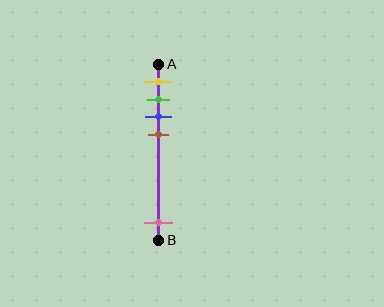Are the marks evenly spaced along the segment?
No, the marks are not evenly spaced.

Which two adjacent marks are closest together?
The green and blue marks are the closest adjacent pair.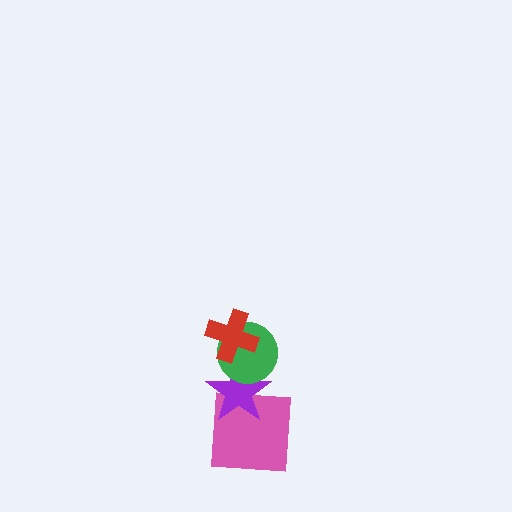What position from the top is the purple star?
The purple star is 3rd from the top.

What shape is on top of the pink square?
The purple star is on top of the pink square.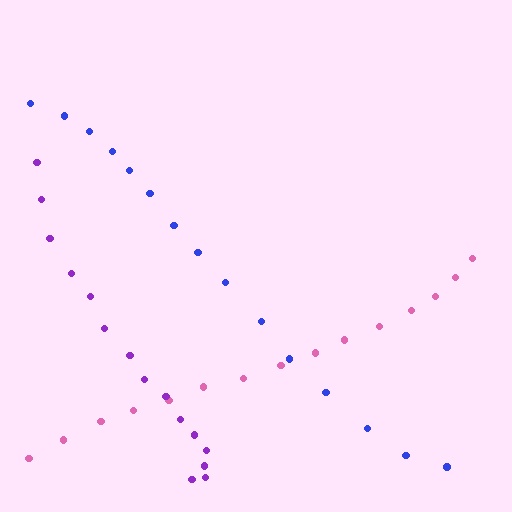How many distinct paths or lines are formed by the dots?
There are 3 distinct paths.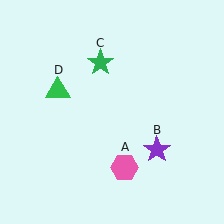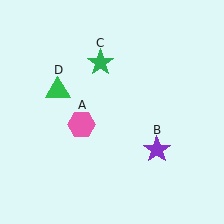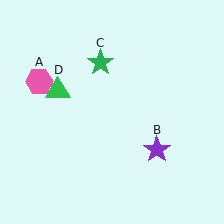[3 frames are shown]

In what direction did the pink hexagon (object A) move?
The pink hexagon (object A) moved up and to the left.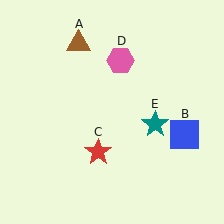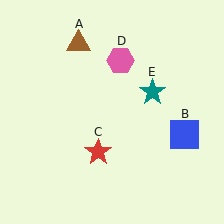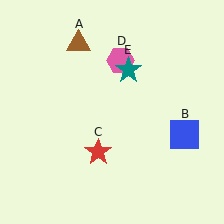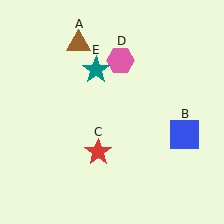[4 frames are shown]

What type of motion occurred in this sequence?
The teal star (object E) rotated counterclockwise around the center of the scene.